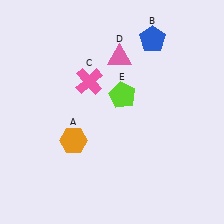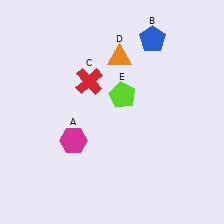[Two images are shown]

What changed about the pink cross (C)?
In Image 1, C is pink. In Image 2, it changed to red.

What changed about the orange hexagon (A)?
In Image 1, A is orange. In Image 2, it changed to magenta.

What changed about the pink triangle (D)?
In Image 1, D is pink. In Image 2, it changed to orange.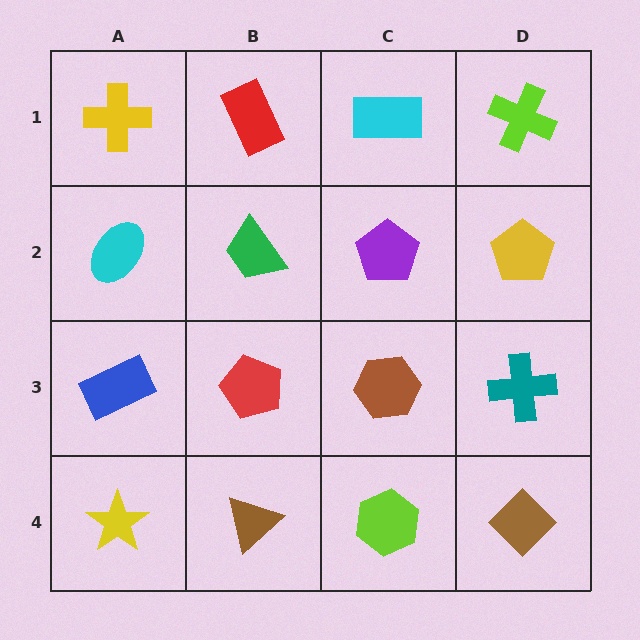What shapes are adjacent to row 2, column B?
A red rectangle (row 1, column B), a red pentagon (row 3, column B), a cyan ellipse (row 2, column A), a purple pentagon (row 2, column C).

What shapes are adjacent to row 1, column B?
A green trapezoid (row 2, column B), a yellow cross (row 1, column A), a cyan rectangle (row 1, column C).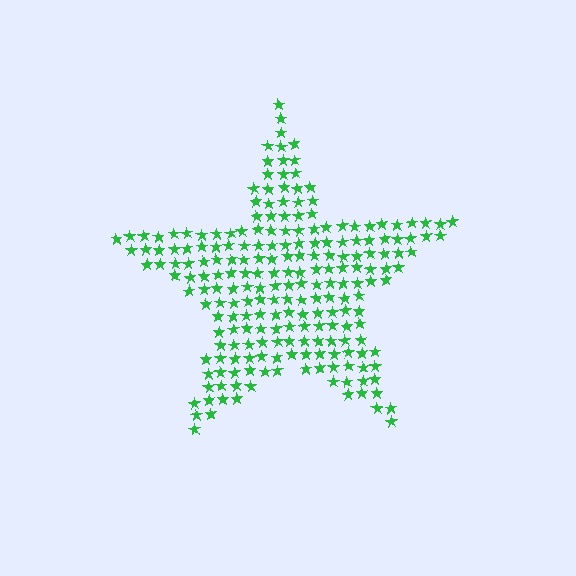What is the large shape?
The large shape is a star.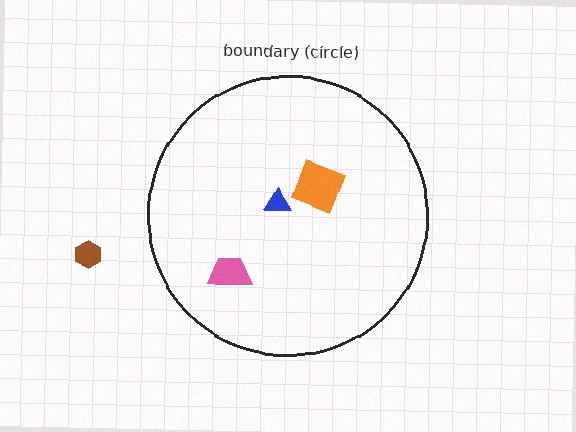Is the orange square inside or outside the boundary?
Inside.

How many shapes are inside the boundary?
3 inside, 1 outside.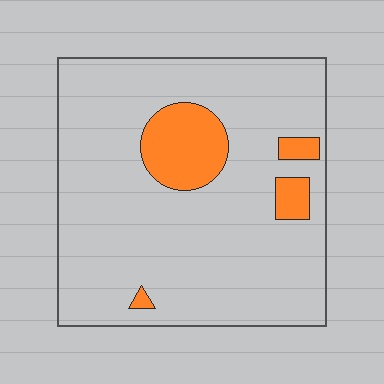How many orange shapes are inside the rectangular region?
4.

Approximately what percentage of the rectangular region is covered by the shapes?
Approximately 10%.